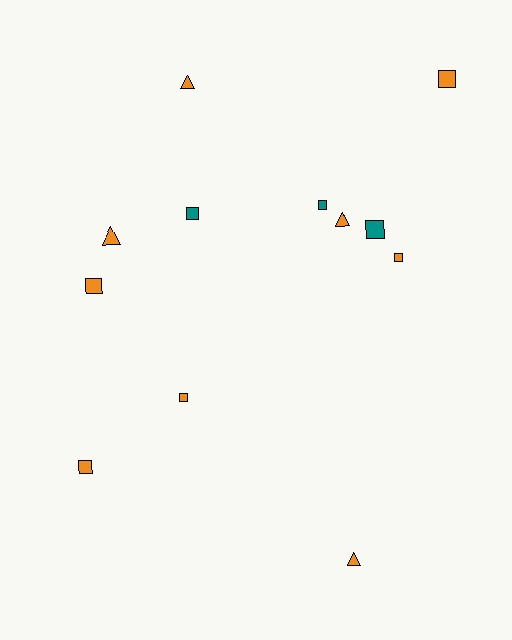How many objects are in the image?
There are 12 objects.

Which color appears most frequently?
Orange, with 9 objects.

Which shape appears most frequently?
Square, with 8 objects.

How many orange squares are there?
There are 5 orange squares.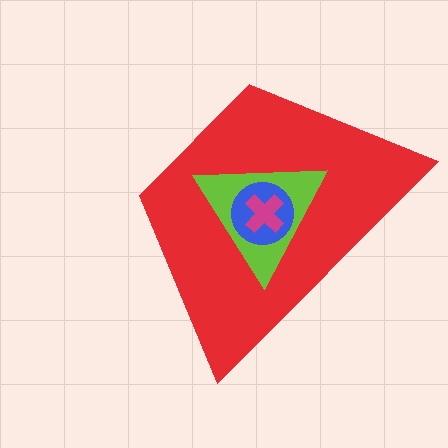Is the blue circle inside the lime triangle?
Yes.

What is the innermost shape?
The magenta cross.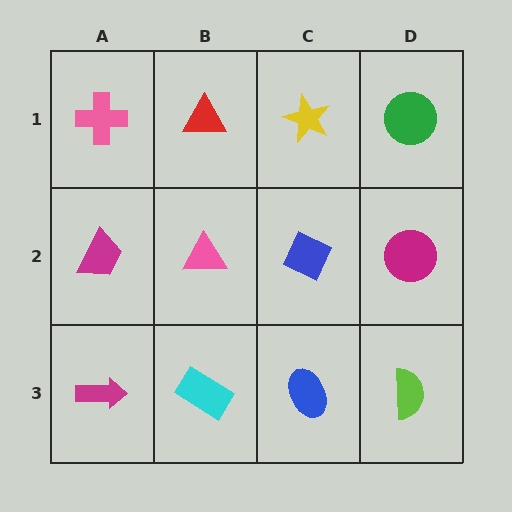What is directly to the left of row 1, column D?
A yellow star.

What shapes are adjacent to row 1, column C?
A blue diamond (row 2, column C), a red triangle (row 1, column B), a green circle (row 1, column D).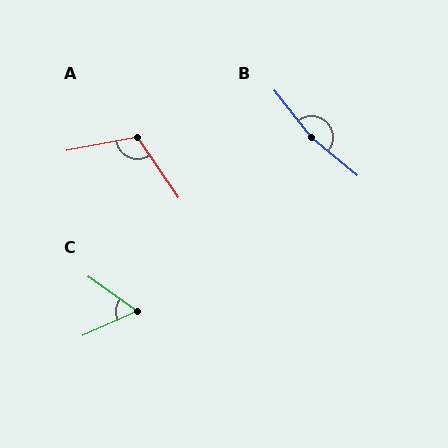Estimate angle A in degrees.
Approximately 114 degrees.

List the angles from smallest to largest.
C (60°), A (114°), B (168°).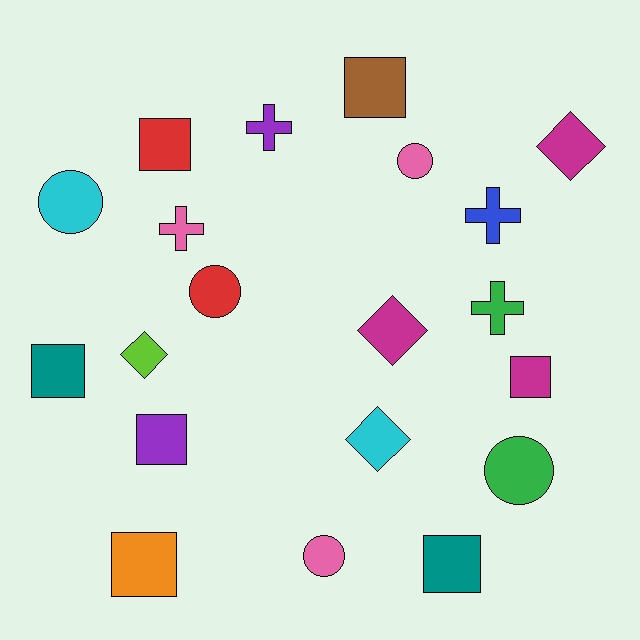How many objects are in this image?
There are 20 objects.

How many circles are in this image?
There are 5 circles.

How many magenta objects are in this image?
There are 3 magenta objects.